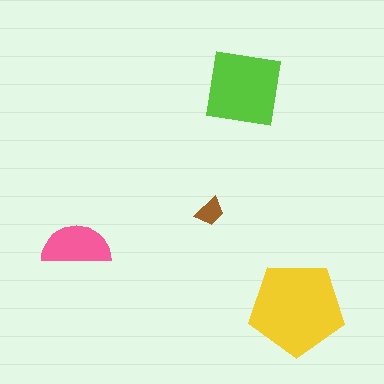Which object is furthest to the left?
The pink semicircle is leftmost.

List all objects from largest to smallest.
The yellow pentagon, the lime square, the pink semicircle, the brown trapezoid.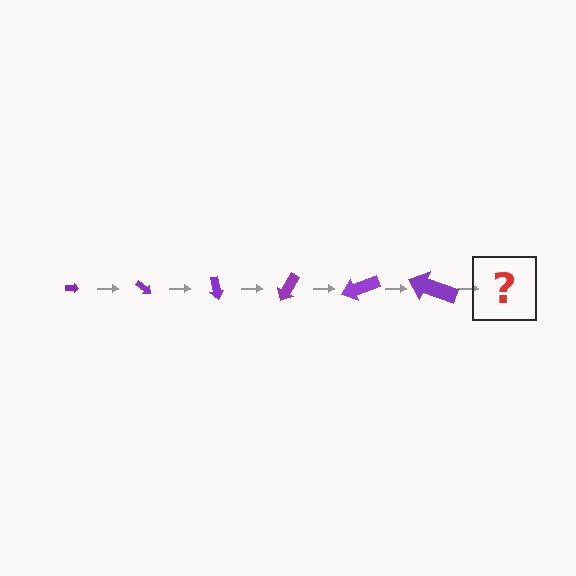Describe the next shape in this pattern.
It should be an arrow, larger than the previous one and rotated 240 degrees from the start.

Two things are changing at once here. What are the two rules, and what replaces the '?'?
The two rules are that the arrow grows larger each step and it rotates 40 degrees each step. The '?' should be an arrow, larger than the previous one and rotated 240 degrees from the start.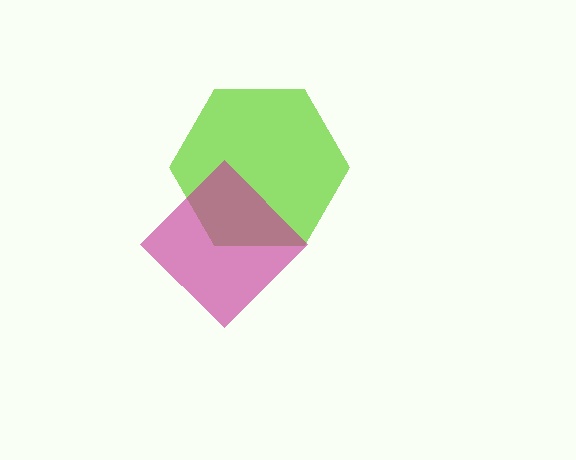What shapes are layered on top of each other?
The layered shapes are: a lime hexagon, a magenta diamond.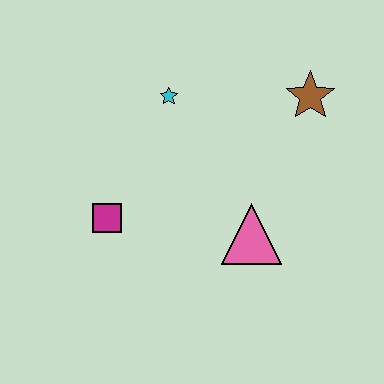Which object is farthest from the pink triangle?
The cyan star is farthest from the pink triangle.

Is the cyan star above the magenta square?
Yes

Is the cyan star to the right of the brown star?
No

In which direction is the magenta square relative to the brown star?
The magenta square is to the left of the brown star.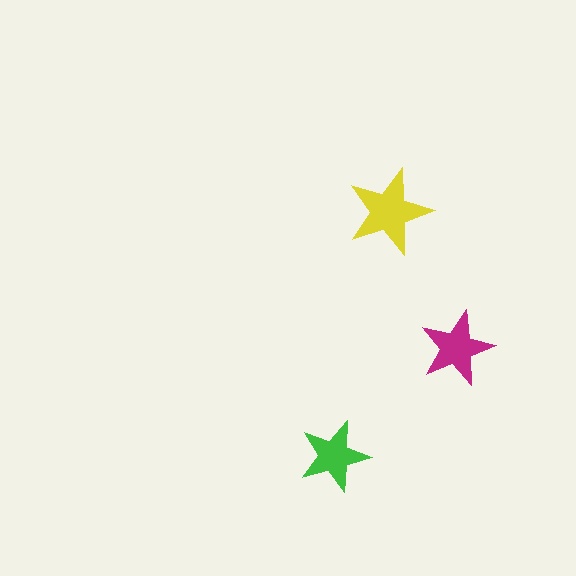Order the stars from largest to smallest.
the yellow one, the magenta one, the green one.